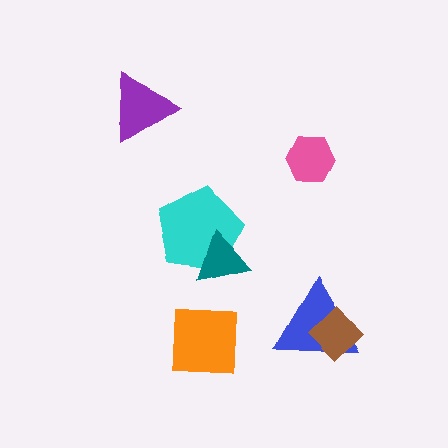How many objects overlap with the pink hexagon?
0 objects overlap with the pink hexagon.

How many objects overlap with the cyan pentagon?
1 object overlaps with the cyan pentagon.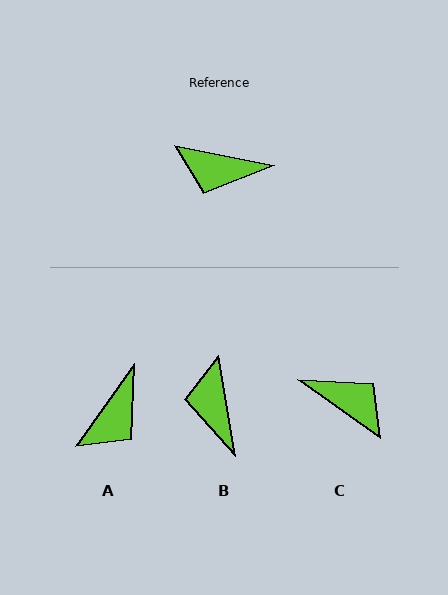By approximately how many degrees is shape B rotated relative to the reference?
Approximately 69 degrees clockwise.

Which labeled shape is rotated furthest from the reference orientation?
C, about 156 degrees away.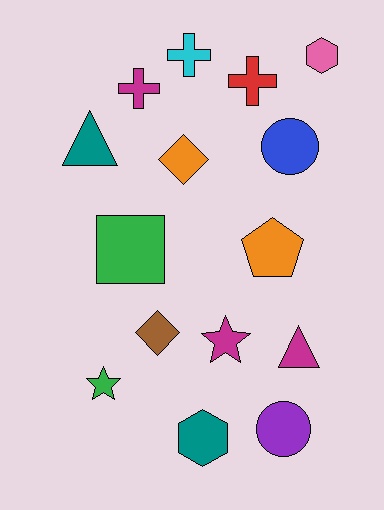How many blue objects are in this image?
There is 1 blue object.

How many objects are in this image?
There are 15 objects.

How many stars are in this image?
There are 2 stars.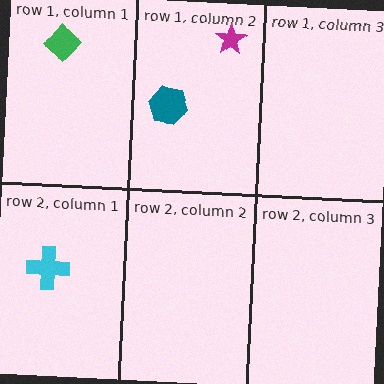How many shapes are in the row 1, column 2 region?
2.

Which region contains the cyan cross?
The row 2, column 1 region.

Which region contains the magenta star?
The row 1, column 2 region.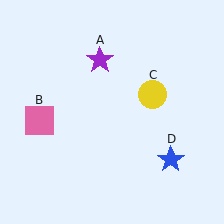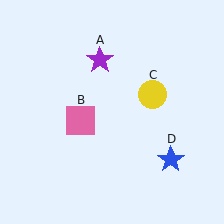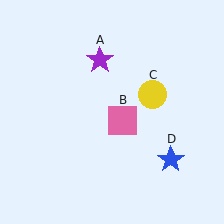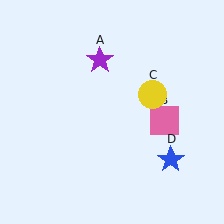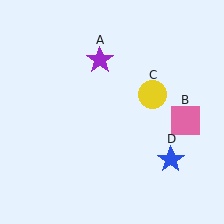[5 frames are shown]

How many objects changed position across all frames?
1 object changed position: pink square (object B).